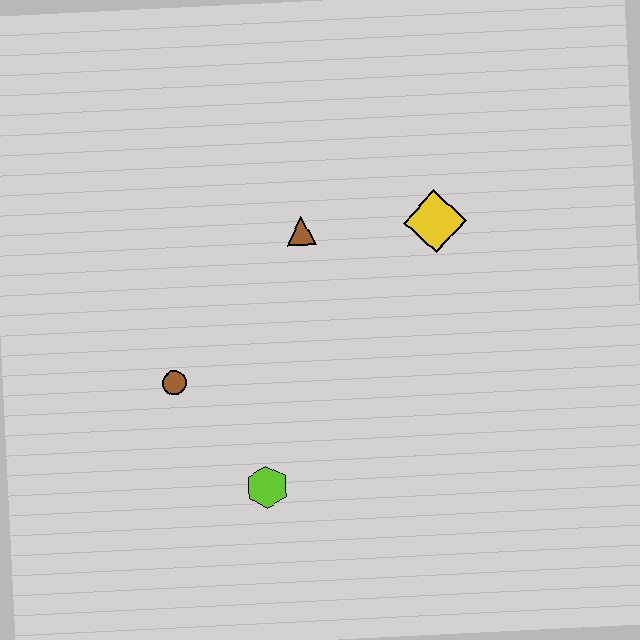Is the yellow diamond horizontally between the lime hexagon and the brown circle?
No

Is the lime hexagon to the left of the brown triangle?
Yes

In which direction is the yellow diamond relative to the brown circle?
The yellow diamond is to the right of the brown circle.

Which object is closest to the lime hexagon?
The brown circle is closest to the lime hexagon.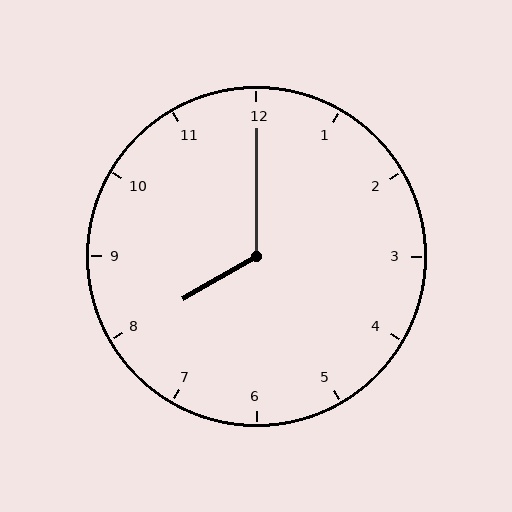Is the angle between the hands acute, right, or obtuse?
It is obtuse.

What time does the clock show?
8:00.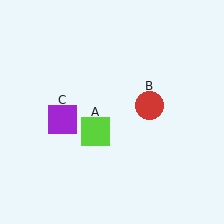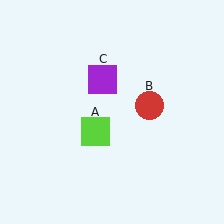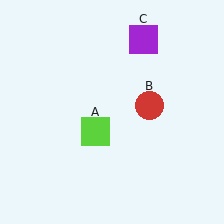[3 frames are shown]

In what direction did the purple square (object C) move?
The purple square (object C) moved up and to the right.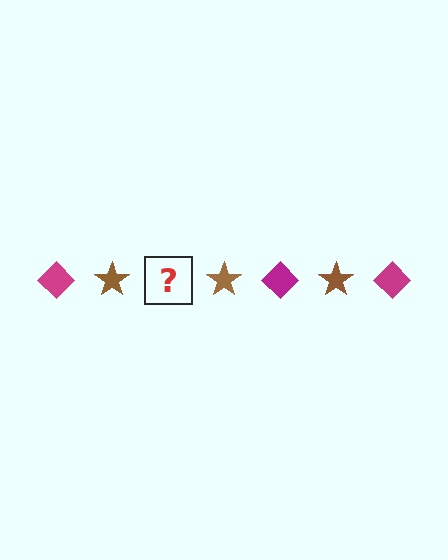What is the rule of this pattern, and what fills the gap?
The rule is that the pattern alternates between magenta diamond and brown star. The gap should be filled with a magenta diamond.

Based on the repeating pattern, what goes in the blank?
The blank should be a magenta diamond.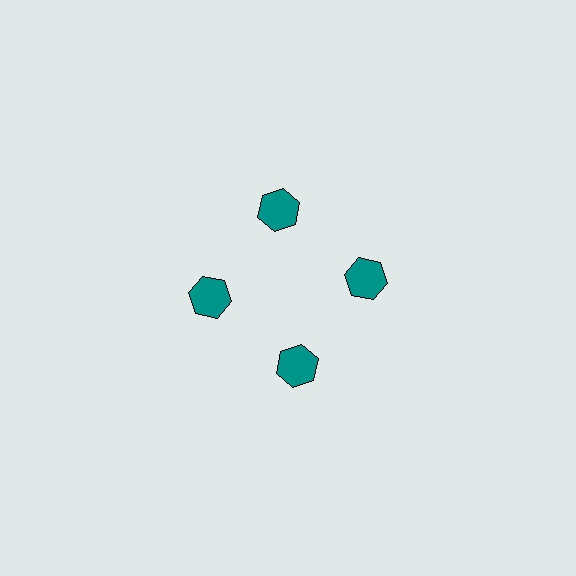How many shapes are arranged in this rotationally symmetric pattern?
There are 4 shapes, arranged in 4 groups of 1.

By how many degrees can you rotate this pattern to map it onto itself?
The pattern maps onto itself every 90 degrees of rotation.